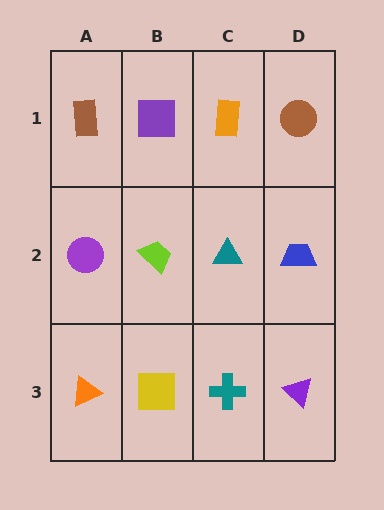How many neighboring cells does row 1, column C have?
3.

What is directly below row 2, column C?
A teal cross.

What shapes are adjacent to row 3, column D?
A blue trapezoid (row 2, column D), a teal cross (row 3, column C).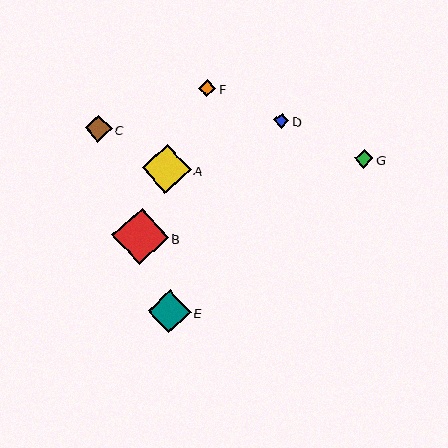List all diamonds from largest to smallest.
From largest to smallest: B, A, E, C, G, F, D.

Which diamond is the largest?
Diamond B is the largest with a size of approximately 56 pixels.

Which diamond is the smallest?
Diamond D is the smallest with a size of approximately 15 pixels.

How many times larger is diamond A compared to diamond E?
Diamond A is approximately 1.1 times the size of diamond E.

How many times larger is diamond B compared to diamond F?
Diamond B is approximately 3.3 times the size of diamond F.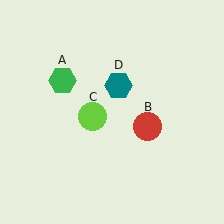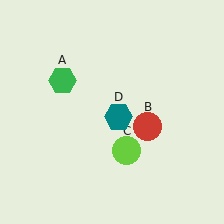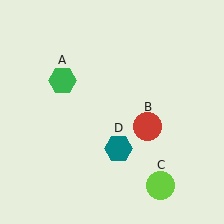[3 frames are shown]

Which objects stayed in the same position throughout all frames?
Green hexagon (object A) and red circle (object B) remained stationary.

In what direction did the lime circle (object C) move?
The lime circle (object C) moved down and to the right.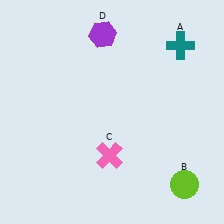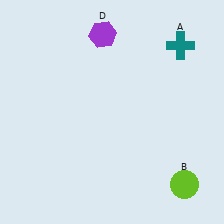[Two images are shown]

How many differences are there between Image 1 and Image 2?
There is 1 difference between the two images.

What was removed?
The pink cross (C) was removed in Image 2.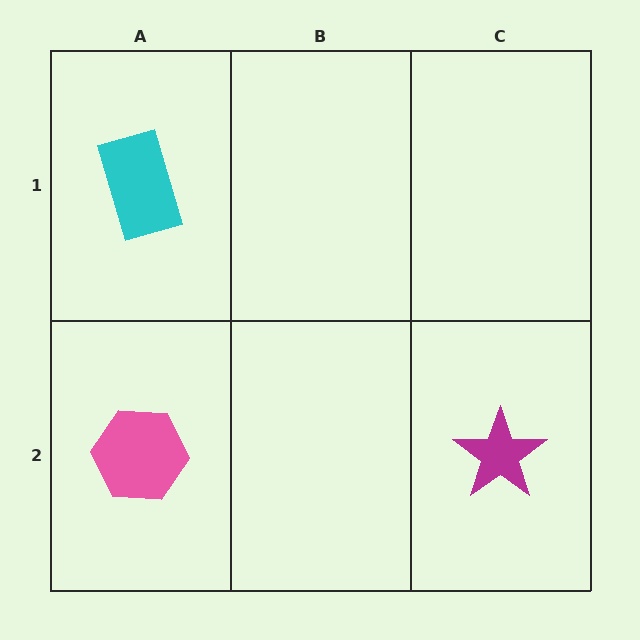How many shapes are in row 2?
2 shapes.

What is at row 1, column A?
A cyan rectangle.